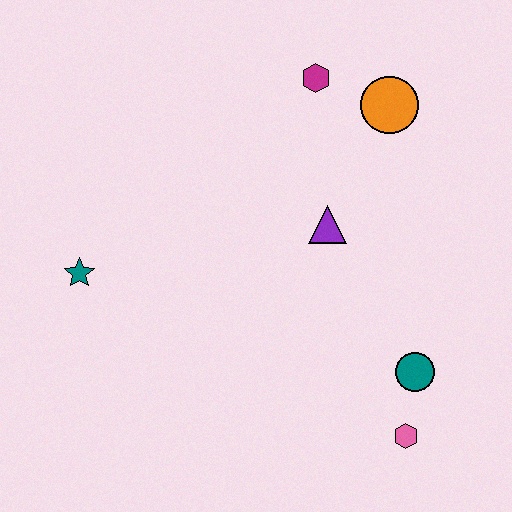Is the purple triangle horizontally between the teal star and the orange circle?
Yes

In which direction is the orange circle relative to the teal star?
The orange circle is to the right of the teal star.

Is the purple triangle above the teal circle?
Yes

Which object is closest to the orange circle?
The magenta hexagon is closest to the orange circle.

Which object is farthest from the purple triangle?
The teal star is farthest from the purple triangle.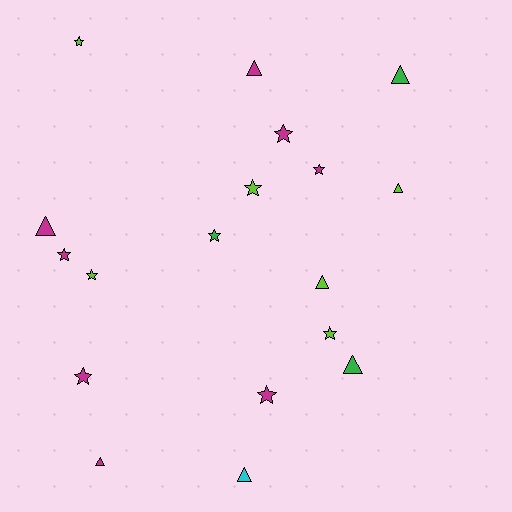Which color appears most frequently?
Magenta, with 8 objects.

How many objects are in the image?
There are 18 objects.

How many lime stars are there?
There are 4 lime stars.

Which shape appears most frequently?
Star, with 10 objects.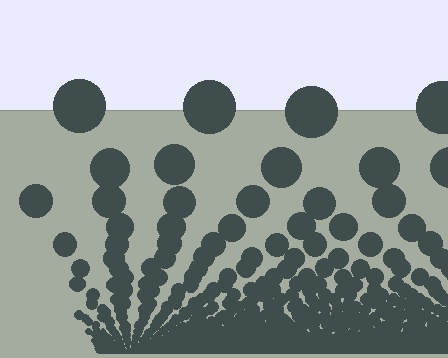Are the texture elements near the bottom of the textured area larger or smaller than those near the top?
Smaller. The gradient is inverted — elements near the bottom are smaller and denser.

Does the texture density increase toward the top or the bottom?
Density increases toward the bottom.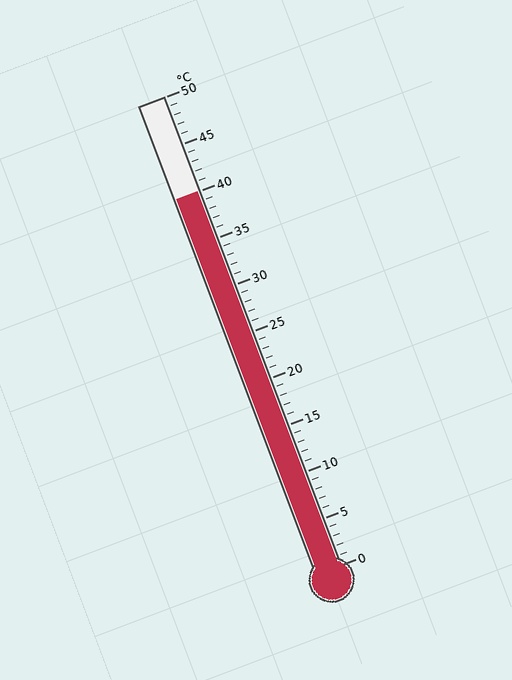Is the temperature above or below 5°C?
The temperature is above 5°C.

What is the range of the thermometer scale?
The thermometer scale ranges from 0°C to 50°C.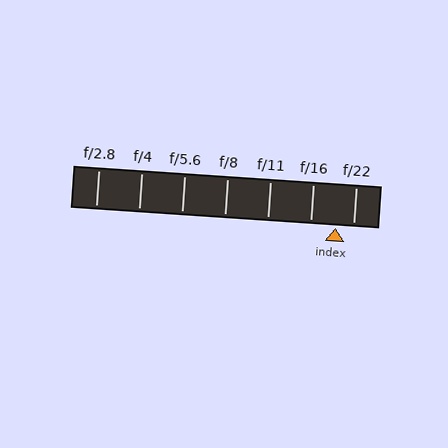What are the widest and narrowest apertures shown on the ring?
The widest aperture shown is f/2.8 and the narrowest is f/22.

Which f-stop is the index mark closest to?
The index mark is closest to f/22.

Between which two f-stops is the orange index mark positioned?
The index mark is between f/16 and f/22.